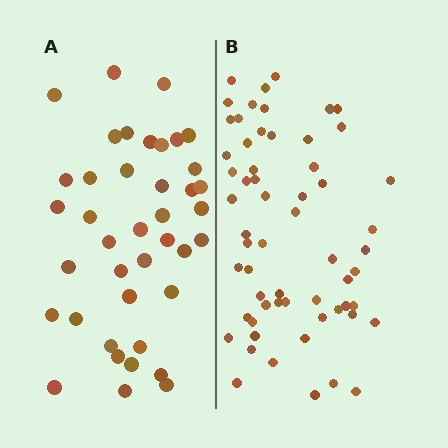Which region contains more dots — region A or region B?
Region B (the right region) has more dots.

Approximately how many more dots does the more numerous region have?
Region B has approximately 20 more dots than region A.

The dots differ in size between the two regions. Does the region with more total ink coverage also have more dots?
No. Region A has more total ink coverage because its dots are larger, but region B actually contains more individual dots. Total area can be misleading — the number of items is what matters here.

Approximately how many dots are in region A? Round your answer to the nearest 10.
About 40 dots.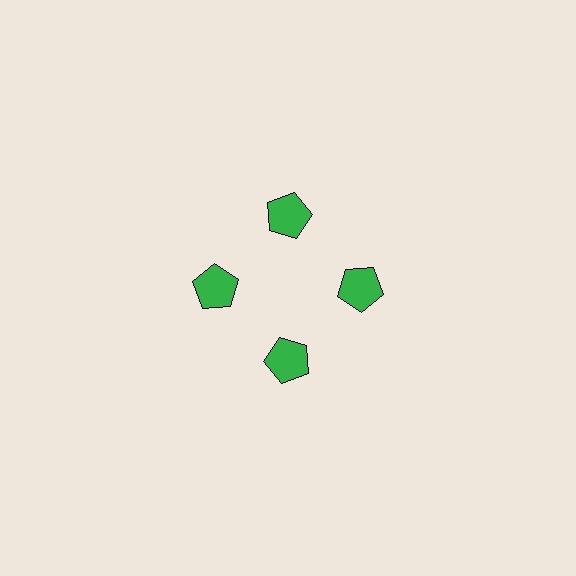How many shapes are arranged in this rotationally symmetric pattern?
There are 4 shapes, arranged in 4 groups of 1.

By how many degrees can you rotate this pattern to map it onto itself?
The pattern maps onto itself every 90 degrees of rotation.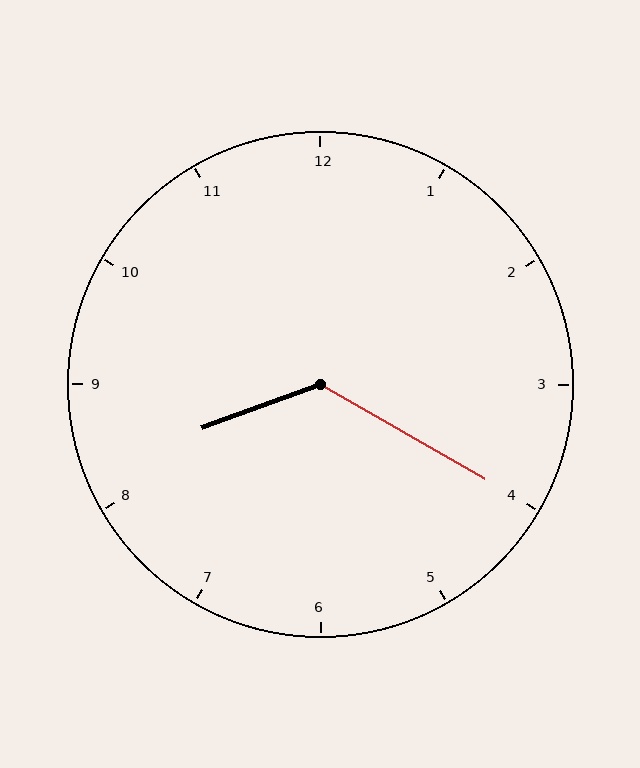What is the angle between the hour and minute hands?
Approximately 130 degrees.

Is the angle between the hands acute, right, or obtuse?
It is obtuse.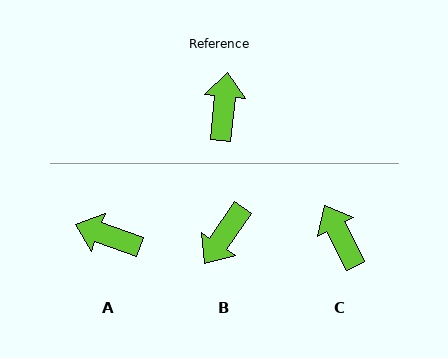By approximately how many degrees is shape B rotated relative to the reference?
Approximately 152 degrees counter-clockwise.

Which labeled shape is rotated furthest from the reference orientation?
B, about 152 degrees away.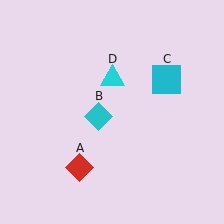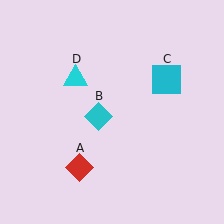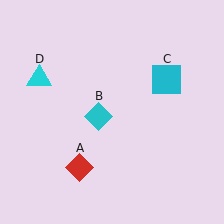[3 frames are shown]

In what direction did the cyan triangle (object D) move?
The cyan triangle (object D) moved left.